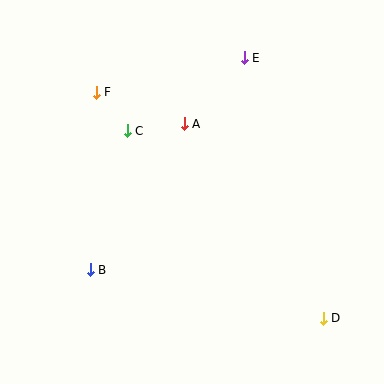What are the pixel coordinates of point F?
Point F is at (96, 92).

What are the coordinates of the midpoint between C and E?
The midpoint between C and E is at (186, 94).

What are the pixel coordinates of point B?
Point B is at (90, 270).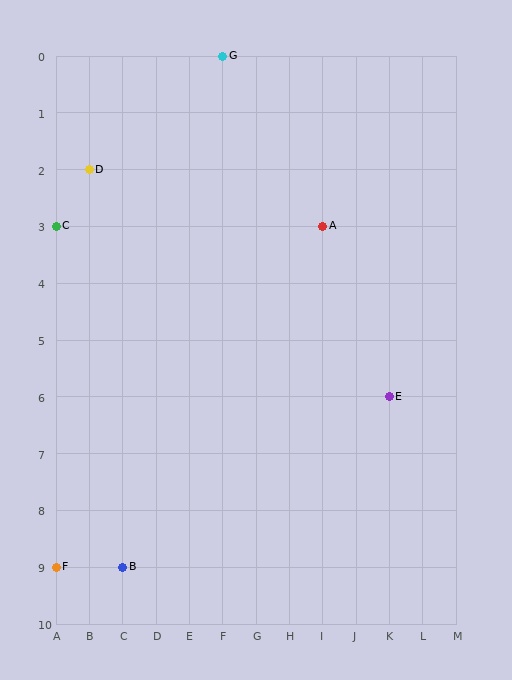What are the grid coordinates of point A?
Point A is at grid coordinates (I, 3).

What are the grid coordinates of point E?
Point E is at grid coordinates (K, 6).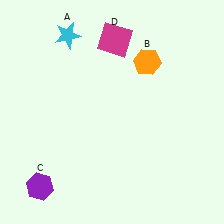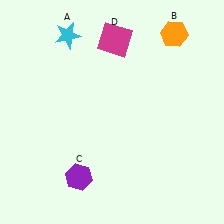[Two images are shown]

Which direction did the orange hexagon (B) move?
The orange hexagon (B) moved up.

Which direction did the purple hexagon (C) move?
The purple hexagon (C) moved right.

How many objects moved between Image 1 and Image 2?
2 objects moved between the two images.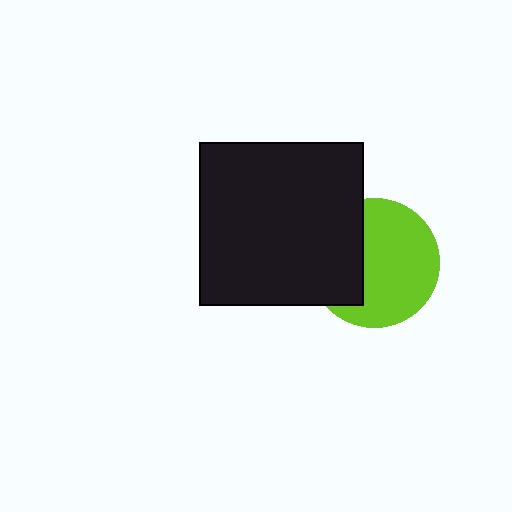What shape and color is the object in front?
The object in front is a black square.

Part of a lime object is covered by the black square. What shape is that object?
It is a circle.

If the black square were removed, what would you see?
You would see the complete lime circle.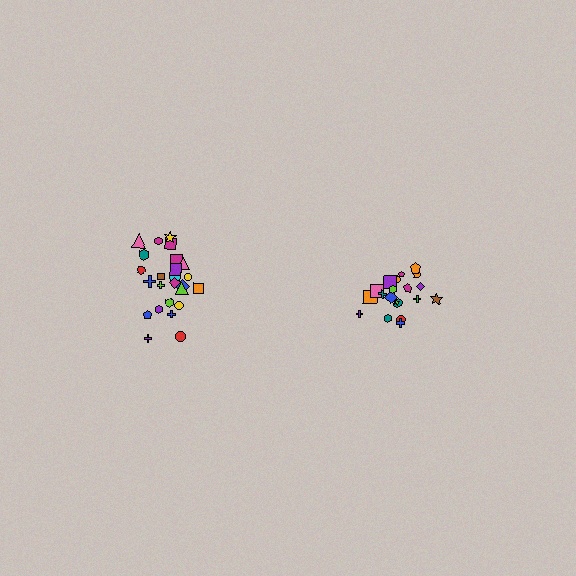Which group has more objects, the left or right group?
The left group.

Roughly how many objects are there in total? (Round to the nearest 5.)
Roughly 45 objects in total.